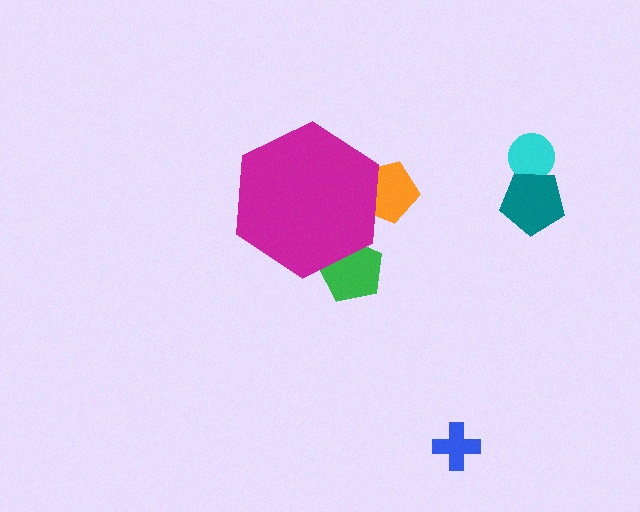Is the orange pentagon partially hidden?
Yes, the orange pentagon is partially hidden behind the magenta hexagon.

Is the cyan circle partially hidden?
No, the cyan circle is fully visible.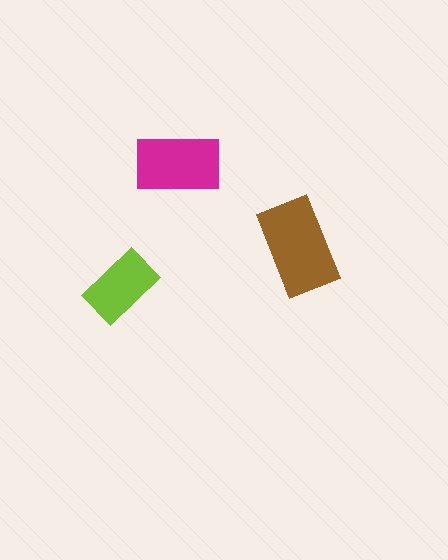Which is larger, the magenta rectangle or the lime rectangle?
The magenta one.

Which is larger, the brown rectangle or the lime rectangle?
The brown one.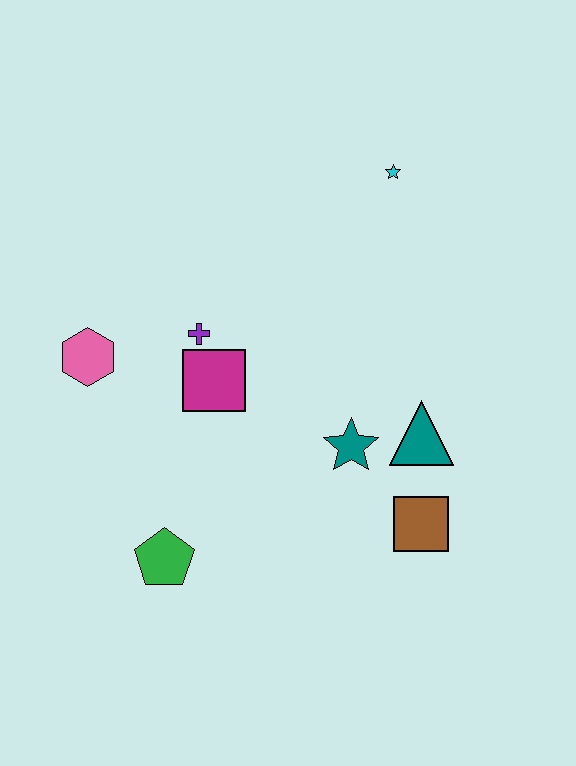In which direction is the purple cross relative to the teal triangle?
The purple cross is to the left of the teal triangle.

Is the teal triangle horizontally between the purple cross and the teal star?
No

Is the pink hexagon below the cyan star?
Yes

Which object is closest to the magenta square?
The purple cross is closest to the magenta square.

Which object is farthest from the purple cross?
The brown square is farthest from the purple cross.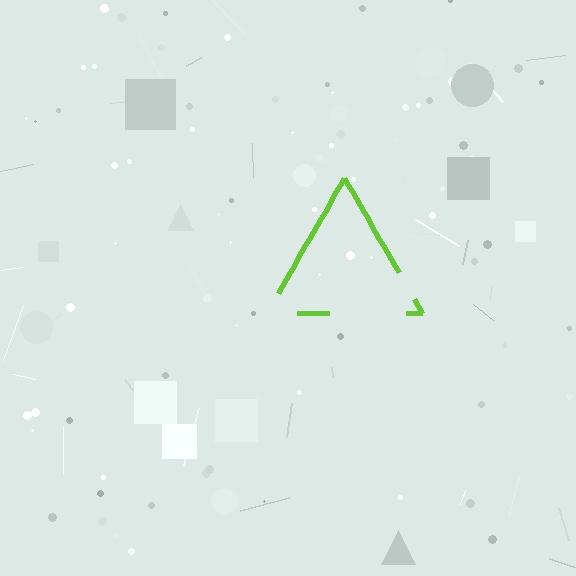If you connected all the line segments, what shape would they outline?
They would outline a triangle.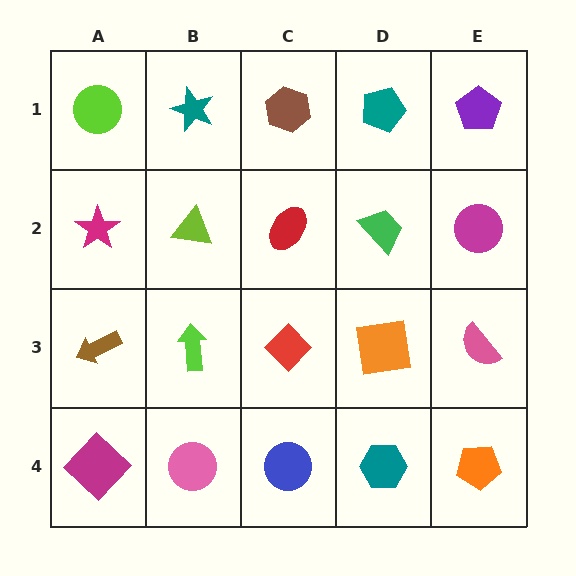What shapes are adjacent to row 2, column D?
A teal pentagon (row 1, column D), an orange square (row 3, column D), a red ellipse (row 2, column C), a magenta circle (row 2, column E).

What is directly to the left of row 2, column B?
A magenta star.